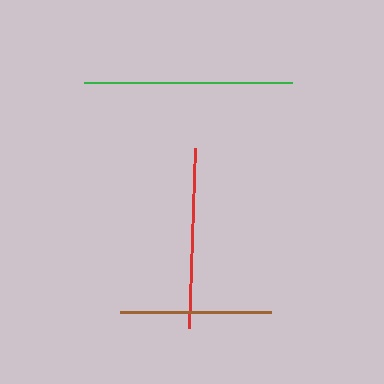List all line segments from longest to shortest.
From longest to shortest: green, red, brown.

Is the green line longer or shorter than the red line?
The green line is longer than the red line.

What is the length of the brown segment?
The brown segment is approximately 151 pixels long.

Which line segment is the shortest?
The brown line is the shortest at approximately 151 pixels.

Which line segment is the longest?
The green line is the longest at approximately 208 pixels.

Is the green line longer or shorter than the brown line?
The green line is longer than the brown line.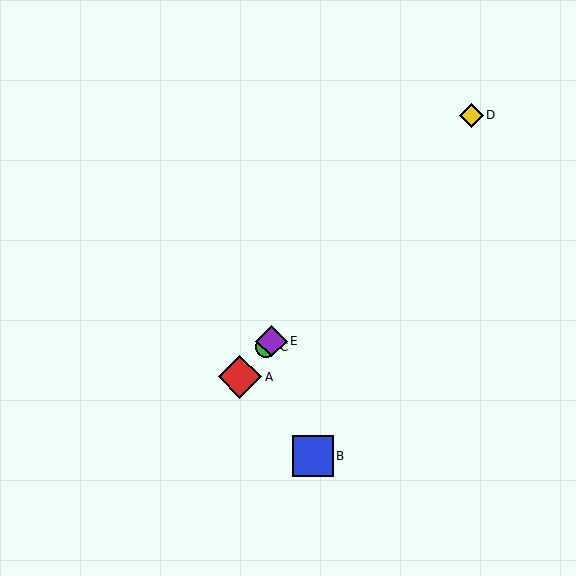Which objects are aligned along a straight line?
Objects A, C, D, E are aligned along a straight line.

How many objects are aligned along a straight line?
4 objects (A, C, D, E) are aligned along a straight line.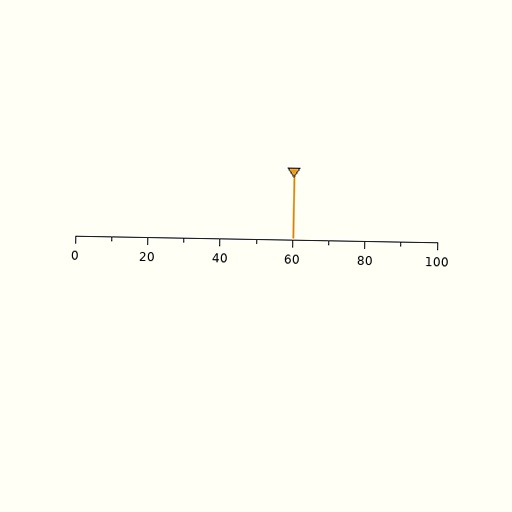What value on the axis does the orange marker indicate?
The marker indicates approximately 60.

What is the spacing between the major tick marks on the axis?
The major ticks are spaced 20 apart.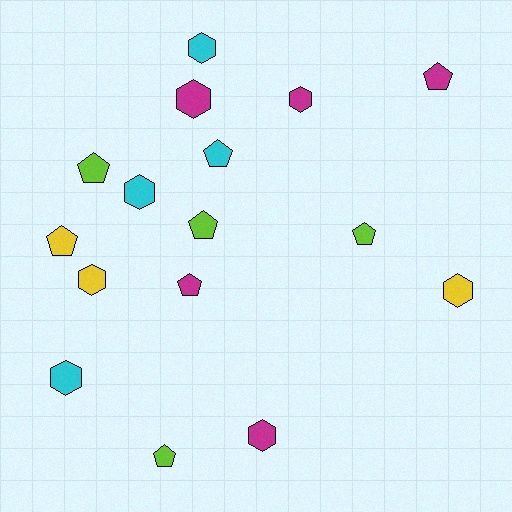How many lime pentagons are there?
There are 4 lime pentagons.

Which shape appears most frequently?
Pentagon, with 8 objects.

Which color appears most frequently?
Magenta, with 5 objects.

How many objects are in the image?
There are 16 objects.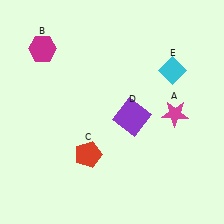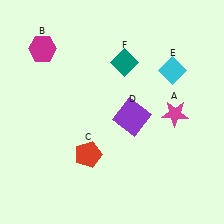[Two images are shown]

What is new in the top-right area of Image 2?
A teal diamond (F) was added in the top-right area of Image 2.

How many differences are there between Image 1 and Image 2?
There is 1 difference between the two images.